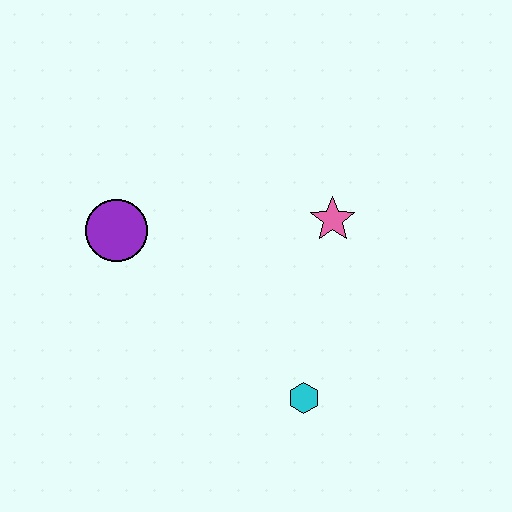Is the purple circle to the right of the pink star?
No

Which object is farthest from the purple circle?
The cyan hexagon is farthest from the purple circle.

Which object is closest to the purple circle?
The pink star is closest to the purple circle.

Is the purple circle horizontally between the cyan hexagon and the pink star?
No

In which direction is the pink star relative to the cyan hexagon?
The pink star is above the cyan hexagon.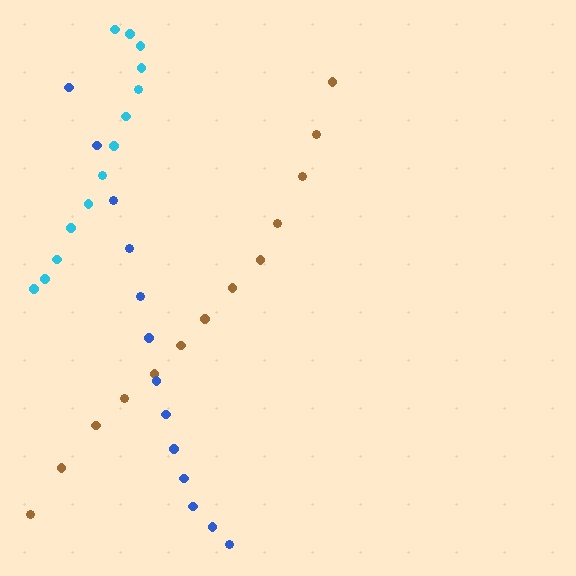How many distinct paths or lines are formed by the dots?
There are 3 distinct paths.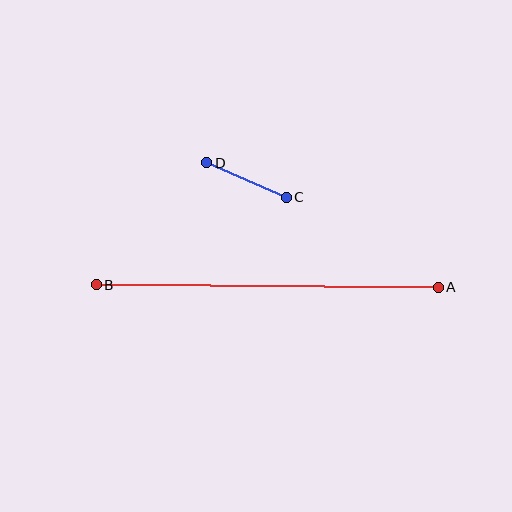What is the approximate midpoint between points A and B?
The midpoint is at approximately (267, 286) pixels.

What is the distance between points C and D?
The distance is approximately 87 pixels.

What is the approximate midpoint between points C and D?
The midpoint is at approximately (247, 180) pixels.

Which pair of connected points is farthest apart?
Points A and B are farthest apart.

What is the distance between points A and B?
The distance is approximately 342 pixels.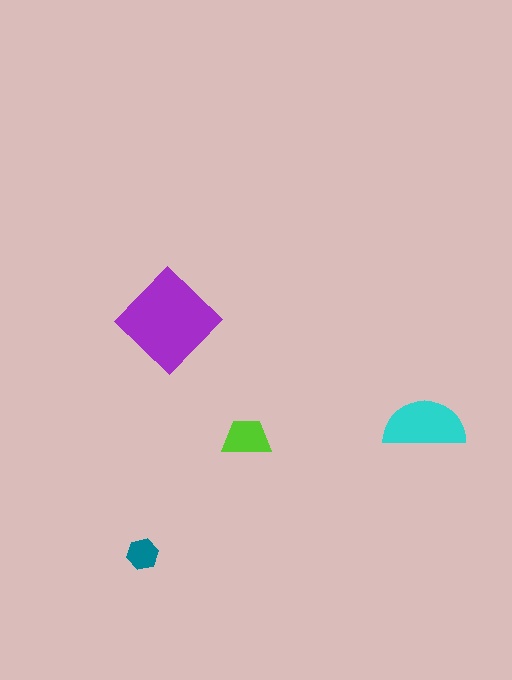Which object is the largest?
The purple diamond.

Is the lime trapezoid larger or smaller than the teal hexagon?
Larger.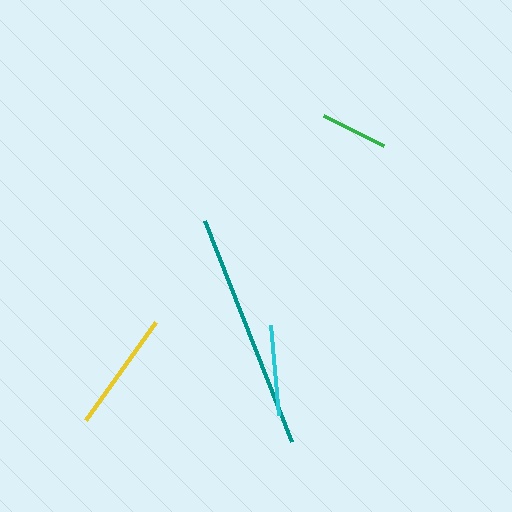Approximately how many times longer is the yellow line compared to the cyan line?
The yellow line is approximately 1.3 times the length of the cyan line.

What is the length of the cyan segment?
The cyan segment is approximately 90 pixels long.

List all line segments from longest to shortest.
From longest to shortest: teal, yellow, cyan, green.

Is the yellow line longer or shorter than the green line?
The yellow line is longer than the green line.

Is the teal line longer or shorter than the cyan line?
The teal line is longer than the cyan line.